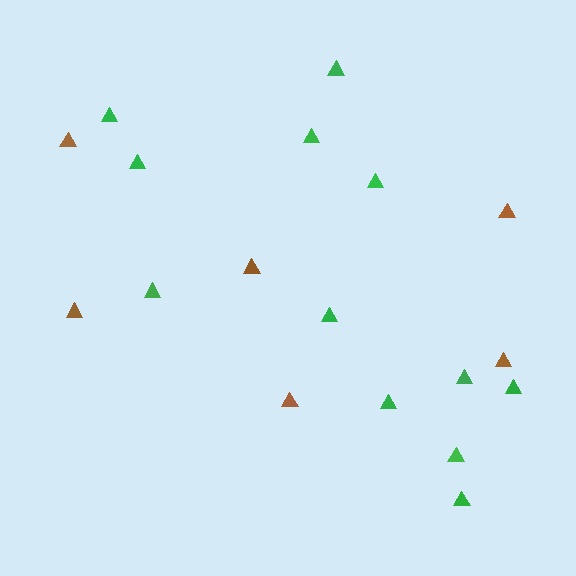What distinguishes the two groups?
There are 2 groups: one group of green triangles (12) and one group of brown triangles (6).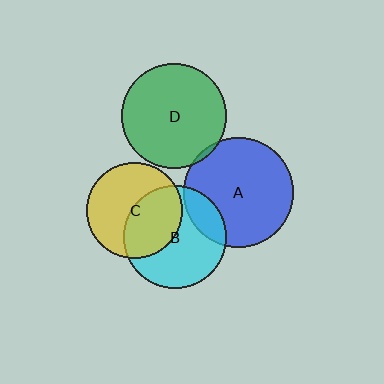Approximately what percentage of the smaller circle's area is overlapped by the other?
Approximately 45%.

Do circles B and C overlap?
Yes.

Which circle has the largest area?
Circle A (blue).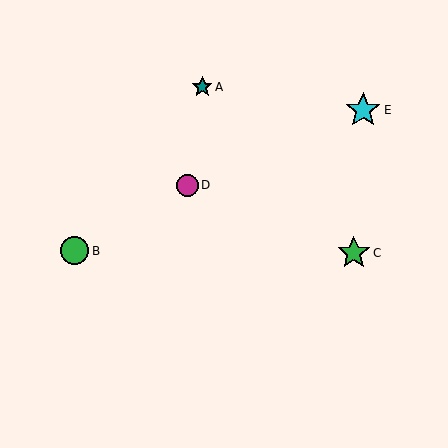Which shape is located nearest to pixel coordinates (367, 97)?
The cyan star (labeled E) at (363, 110) is nearest to that location.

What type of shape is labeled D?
Shape D is a magenta circle.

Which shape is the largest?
The cyan star (labeled E) is the largest.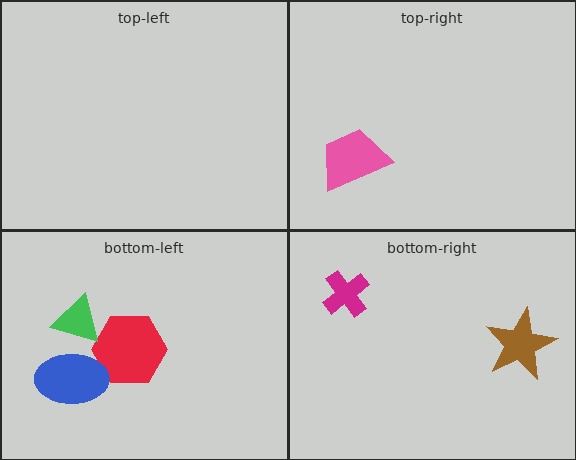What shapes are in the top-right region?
The pink trapezoid.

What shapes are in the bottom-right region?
The magenta cross, the brown star.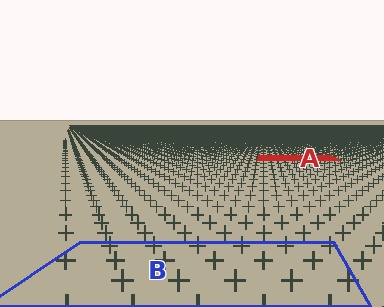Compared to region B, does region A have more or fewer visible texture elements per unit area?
Region A has more texture elements per unit area — they are packed more densely because it is farther away.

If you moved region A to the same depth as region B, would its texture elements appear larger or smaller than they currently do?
They would appear larger. At a closer depth, the same texture elements are projected at a bigger on-screen size.